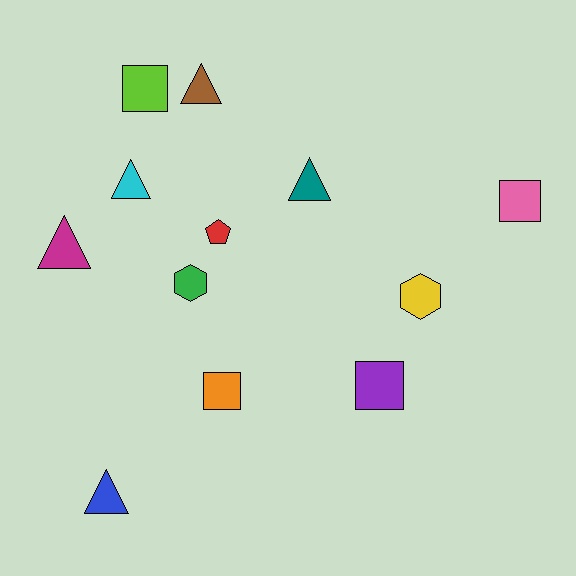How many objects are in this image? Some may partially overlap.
There are 12 objects.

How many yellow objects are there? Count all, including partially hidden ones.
There is 1 yellow object.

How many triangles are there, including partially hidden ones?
There are 5 triangles.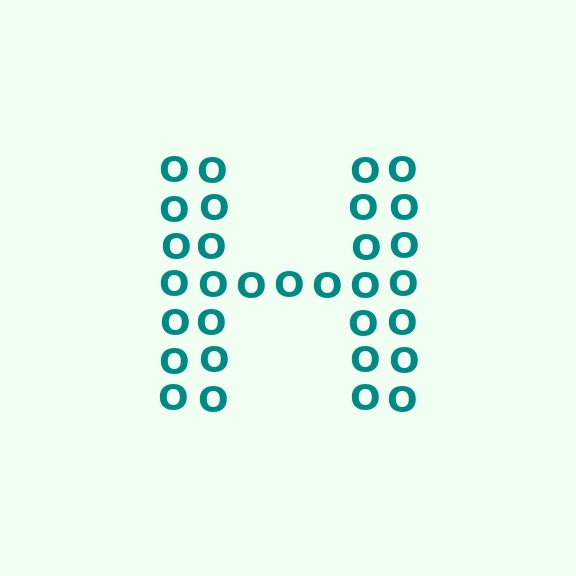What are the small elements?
The small elements are letter O's.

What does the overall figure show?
The overall figure shows the letter H.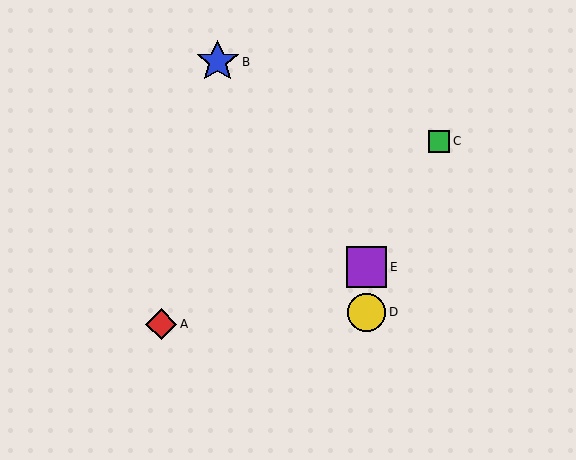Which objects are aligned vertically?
Objects D, E are aligned vertically.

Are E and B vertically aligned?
No, E is at x≈367 and B is at x≈218.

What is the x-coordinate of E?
Object E is at x≈367.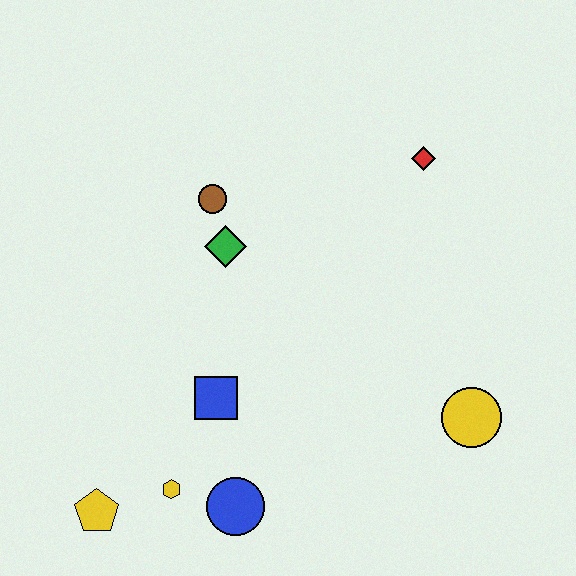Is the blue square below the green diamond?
Yes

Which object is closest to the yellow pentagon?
The yellow hexagon is closest to the yellow pentagon.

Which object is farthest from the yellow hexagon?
The red diamond is farthest from the yellow hexagon.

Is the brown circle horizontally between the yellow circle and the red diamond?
No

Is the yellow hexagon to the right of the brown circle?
No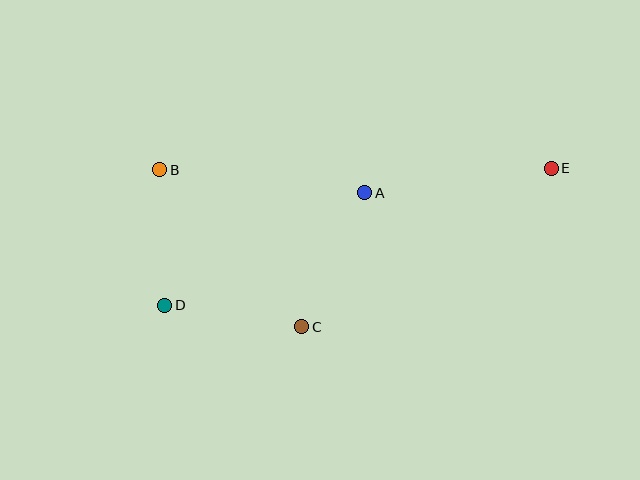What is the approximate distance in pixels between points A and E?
The distance between A and E is approximately 188 pixels.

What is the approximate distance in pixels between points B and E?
The distance between B and E is approximately 392 pixels.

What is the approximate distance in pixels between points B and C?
The distance between B and C is approximately 212 pixels.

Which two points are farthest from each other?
Points D and E are farthest from each other.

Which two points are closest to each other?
Points B and D are closest to each other.